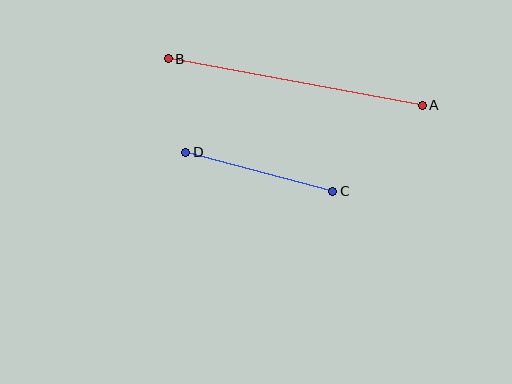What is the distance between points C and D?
The distance is approximately 152 pixels.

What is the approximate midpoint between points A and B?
The midpoint is at approximately (295, 82) pixels.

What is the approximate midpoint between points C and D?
The midpoint is at approximately (259, 172) pixels.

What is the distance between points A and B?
The distance is approximately 258 pixels.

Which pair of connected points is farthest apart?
Points A and B are farthest apart.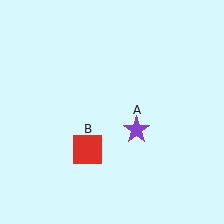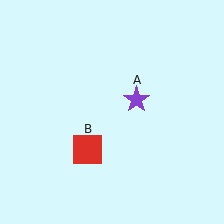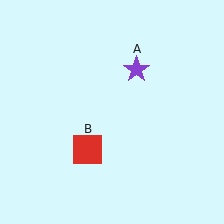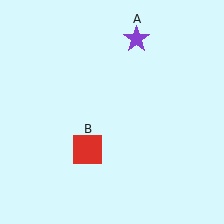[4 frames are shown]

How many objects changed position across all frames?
1 object changed position: purple star (object A).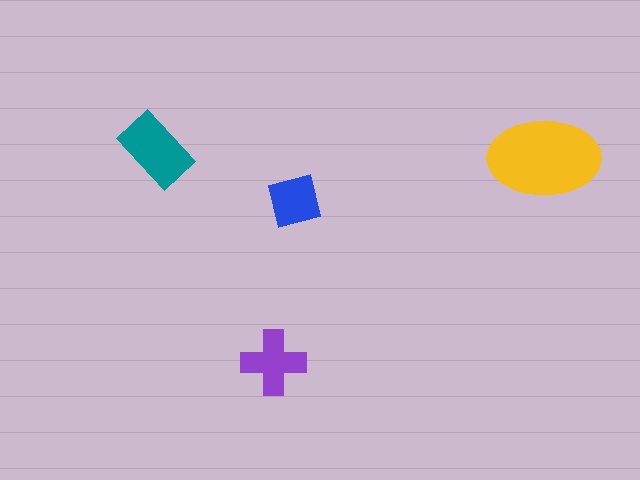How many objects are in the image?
There are 4 objects in the image.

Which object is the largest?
The yellow ellipse.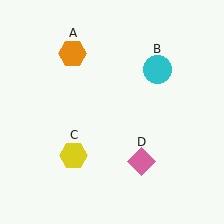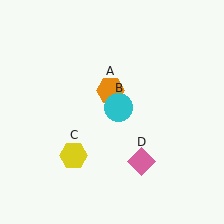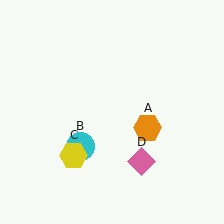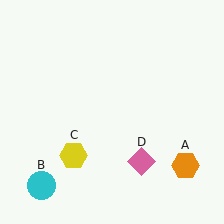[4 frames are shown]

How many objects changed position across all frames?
2 objects changed position: orange hexagon (object A), cyan circle (object B).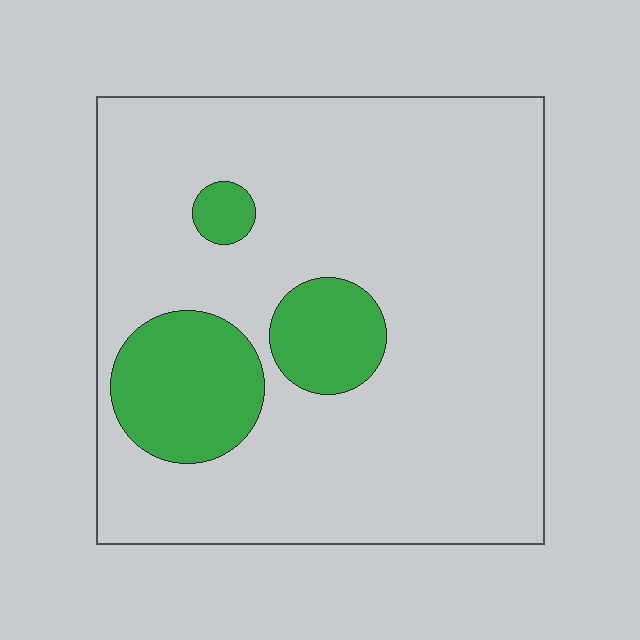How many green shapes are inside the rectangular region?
3.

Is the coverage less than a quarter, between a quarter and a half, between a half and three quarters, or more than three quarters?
Less than a quarter.